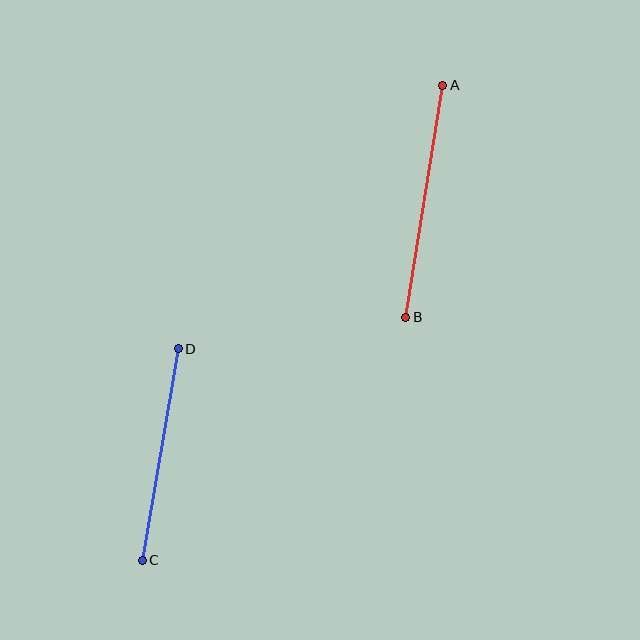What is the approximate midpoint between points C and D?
The midpoint is at approximately (160, 455) pixels.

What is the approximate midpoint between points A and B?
The midpoint is at approximately (424, 201) pixels.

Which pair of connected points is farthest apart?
Points A and B are farthest apart.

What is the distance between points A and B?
The distance is approximately 235 pixels.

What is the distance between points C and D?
The distance is approximately 215 pixels.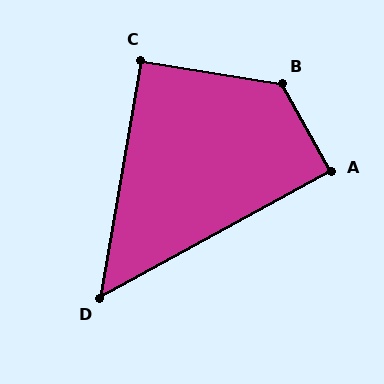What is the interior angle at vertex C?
Approximately 91 degrees (approximately right).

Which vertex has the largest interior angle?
B, at approximately 129 degrees.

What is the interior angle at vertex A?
Approximately 89 degrees (approximately right).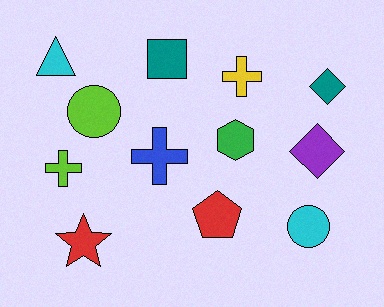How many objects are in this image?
There are 12 objects.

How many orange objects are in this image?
There are no orange objects.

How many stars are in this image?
There is 1 star.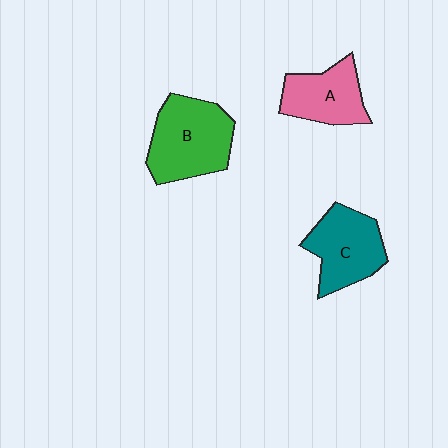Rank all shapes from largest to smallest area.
From largest to smallest: B (green), C (teal), A (pink).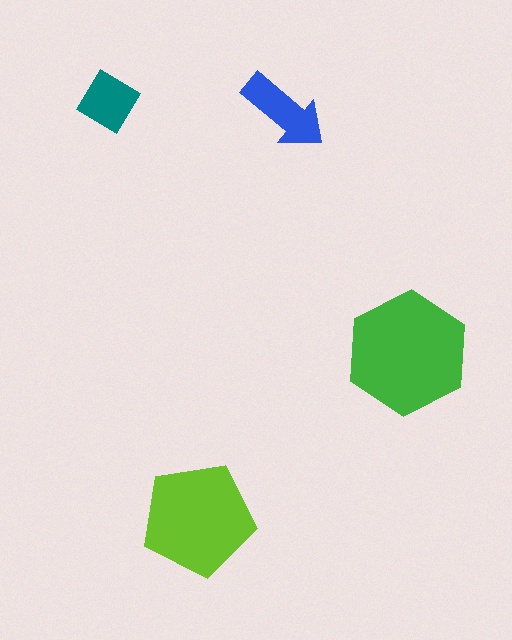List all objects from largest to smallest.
The green hexagon, the lime pentagon, the blue arrow, the teal diamond.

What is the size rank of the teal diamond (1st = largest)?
4th.